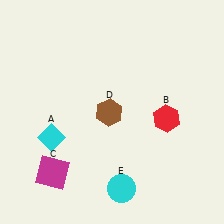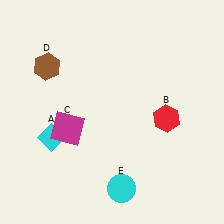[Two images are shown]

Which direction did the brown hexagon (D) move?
The brown hexagon (D) moved left.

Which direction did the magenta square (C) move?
The magenta square (C) moved up.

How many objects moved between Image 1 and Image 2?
2 objects moved between the two images.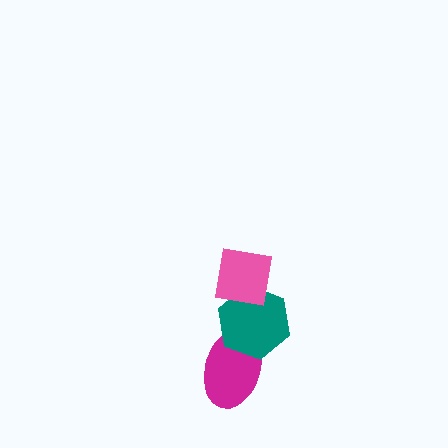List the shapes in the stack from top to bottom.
From top to bottom: the pink square, the teal hexagon, the magenta ellipse.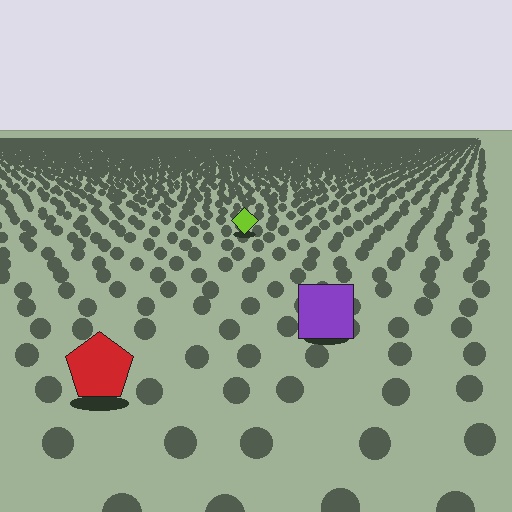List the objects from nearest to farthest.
From nearest to farthest: the red pentagon, the purple square, the lime diamond.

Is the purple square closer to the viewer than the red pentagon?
No. The red pentagon is closer — you can tell from the texture gradient: the ground texture is coarser near it.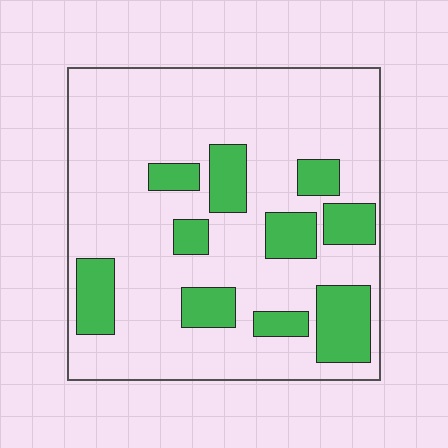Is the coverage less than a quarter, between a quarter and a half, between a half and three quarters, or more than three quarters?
Less than a quarter.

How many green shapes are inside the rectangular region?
10.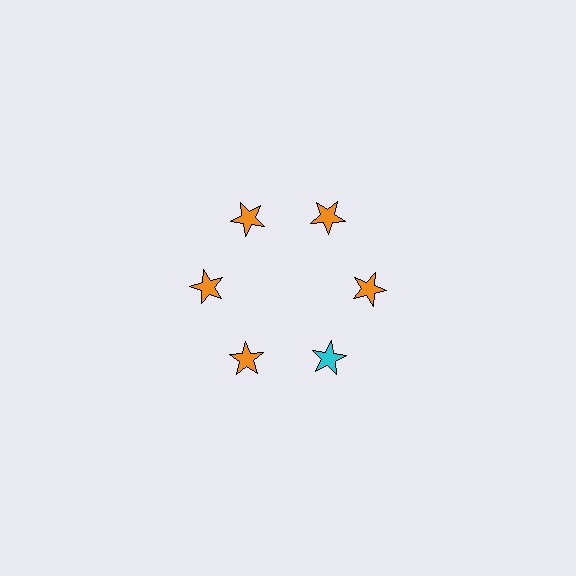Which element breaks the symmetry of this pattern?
The cyan star at roughly the 5 o'clock position breaks the symmetry. All other shapes are orange stars.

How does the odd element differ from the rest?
It has a different color: cyan instead of orange.